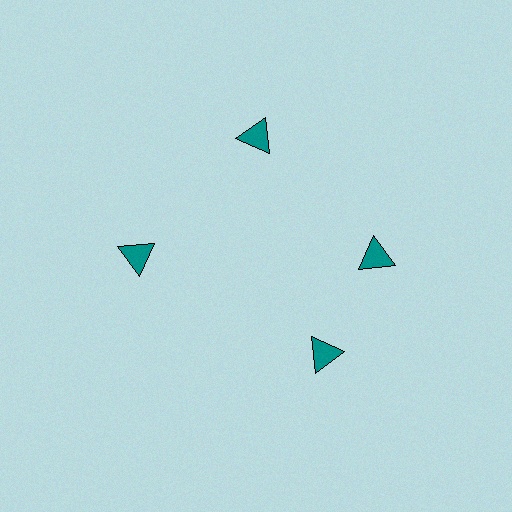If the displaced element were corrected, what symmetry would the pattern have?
It would have 4-fold rotational symmetry — the pattern would map onto itself every 90 degrees.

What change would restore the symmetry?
The symmetry would be restored by rotating it back into even spacing with its neighbors so that all 4 triangles sit at equal angles and equal distance from the center.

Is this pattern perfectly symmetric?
No. The 4 teal triangles are arranged in a ring, but one element near the 6 o'clock position is rotated out of alignment along the ring, breaking the 4-fold rotational symmetry.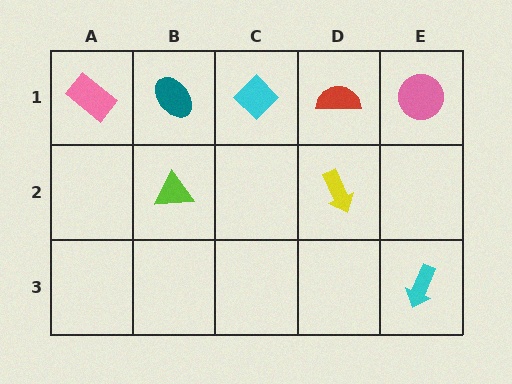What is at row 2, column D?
A yellow arrow.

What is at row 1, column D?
A red semicircle.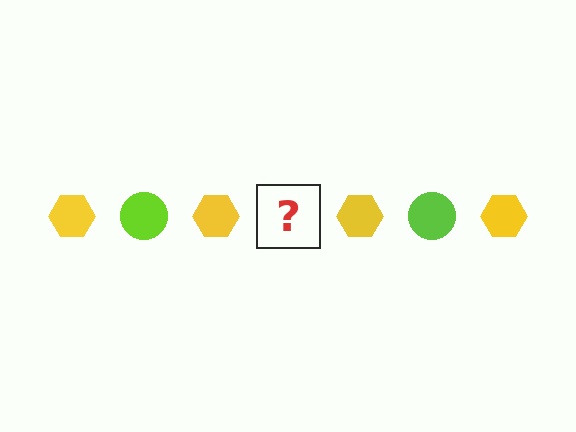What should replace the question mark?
The question mark should be replaced with a lime circle.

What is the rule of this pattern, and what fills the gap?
The rule is that the pattern alternates between yellow hexagon and lime circle. The gap should be filled with a lime circle.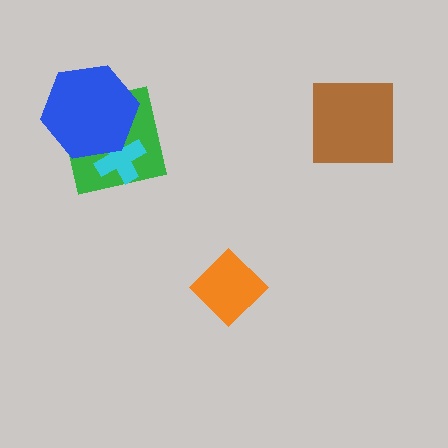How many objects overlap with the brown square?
0 objects overlap with the brown square.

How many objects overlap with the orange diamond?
0 objects overlap with the orange diamond.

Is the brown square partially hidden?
No, no other shape covers it.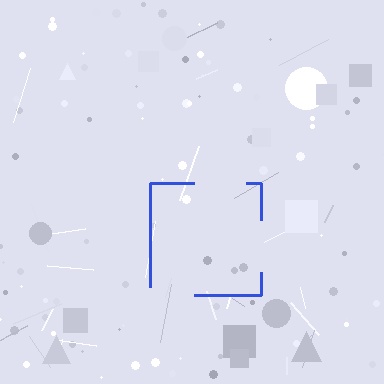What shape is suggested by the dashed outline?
The dashed outline suggests a square.